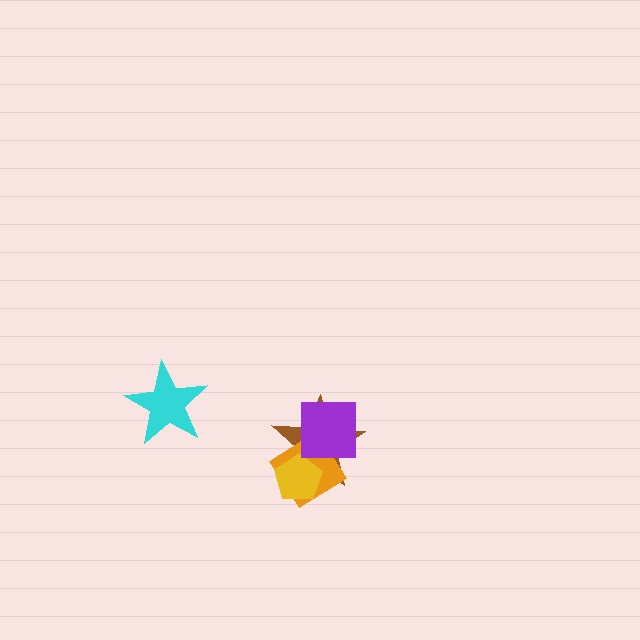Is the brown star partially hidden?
Yes, it is partially covered by another shape.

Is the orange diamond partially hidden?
Yes, it is partially covered by another shape.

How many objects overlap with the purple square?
2 objects overlap with the purple square.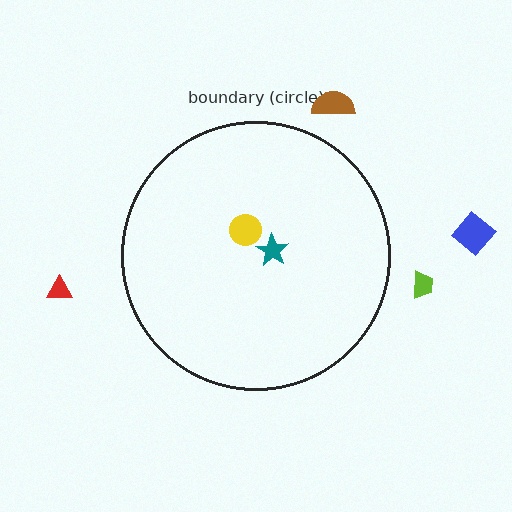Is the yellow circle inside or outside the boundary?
Inside.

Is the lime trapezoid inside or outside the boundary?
Outside.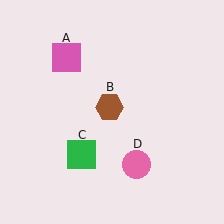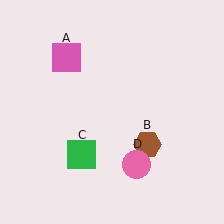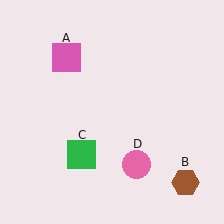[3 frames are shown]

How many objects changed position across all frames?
1 object changed position: brown hexagon (object B).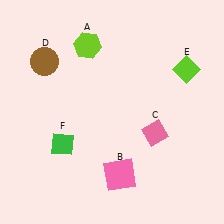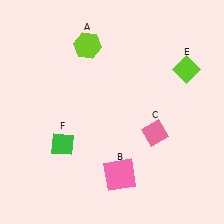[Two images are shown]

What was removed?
The brown circle (D) was removed in Image 2.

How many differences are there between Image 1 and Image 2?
There is 1 difference between the two images.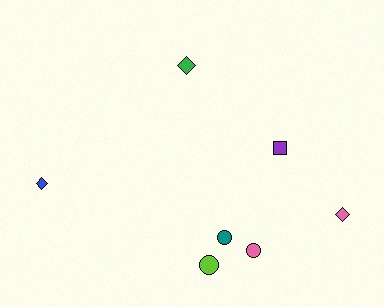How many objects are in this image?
There are 7 objects.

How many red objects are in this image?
There are no red objects.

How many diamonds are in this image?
There are 3 diamonds.